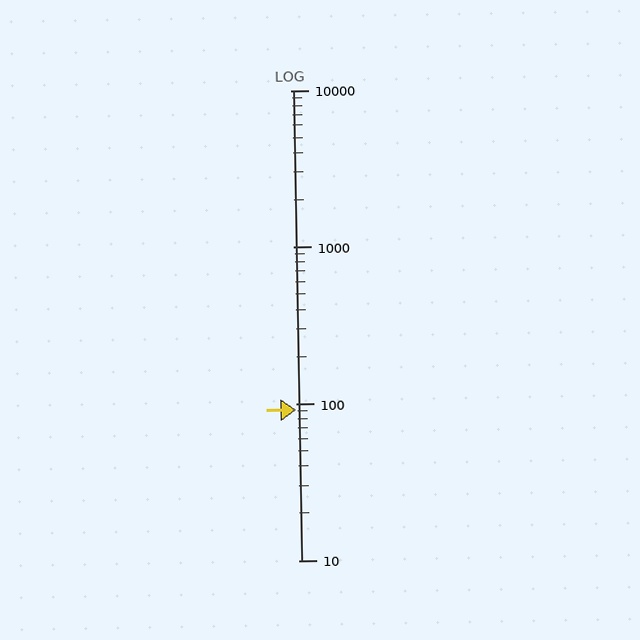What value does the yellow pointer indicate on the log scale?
The pointer indicates approximately 91.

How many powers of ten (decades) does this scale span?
The scale spans 3 decades, from 10 to 10000.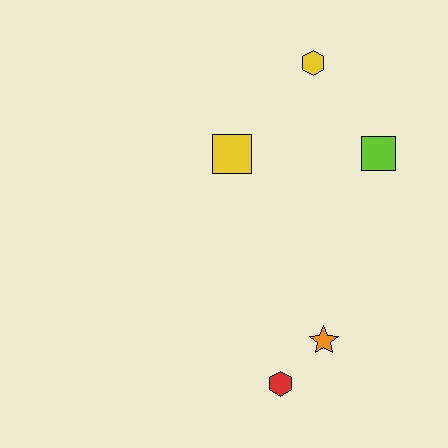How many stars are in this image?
There is 1 star.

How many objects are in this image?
There are 5 objects.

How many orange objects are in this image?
There is 1 orange object.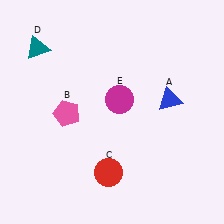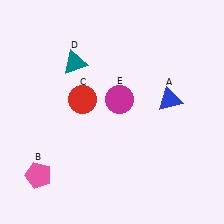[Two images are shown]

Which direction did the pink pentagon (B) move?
The pink pentagon (B) moved down.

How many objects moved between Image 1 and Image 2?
3 objects moved between the two images.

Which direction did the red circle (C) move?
The red circle (C) moved up.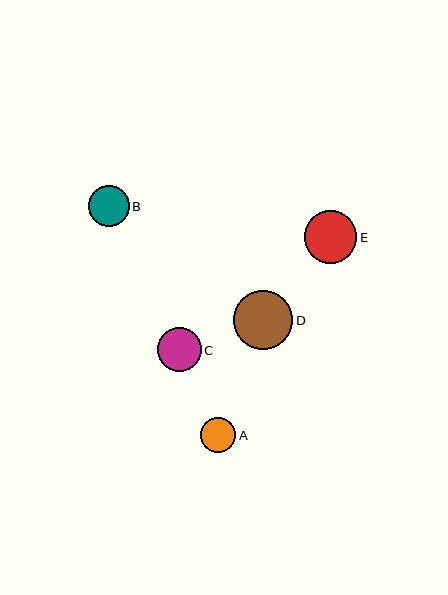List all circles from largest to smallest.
From largest to smallest: D, E, C, B, A.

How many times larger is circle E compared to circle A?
Circle E is approximately 1.5 times the size of circle A.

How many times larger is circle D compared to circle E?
Circle D is approximately 1.1 times the size of circle E.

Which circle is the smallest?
Circle A is the smallest with a size of approximately 35 pixels.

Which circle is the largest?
Circle D is the largest with a size of approximately 59 pixels.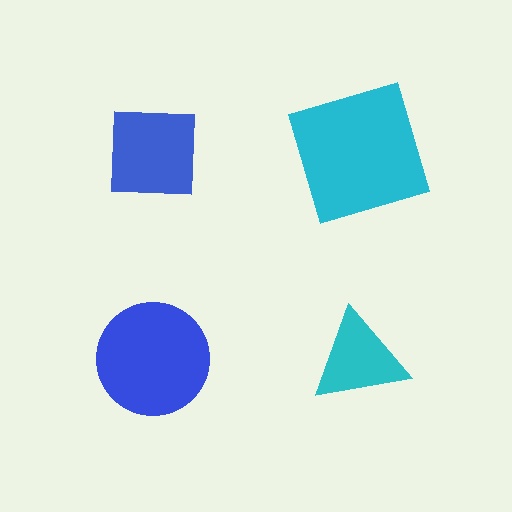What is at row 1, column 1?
A blue square.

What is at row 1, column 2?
A cyan square.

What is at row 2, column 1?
A blue circle.